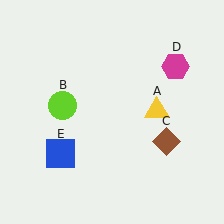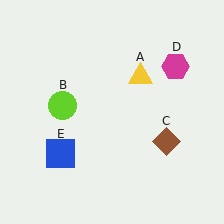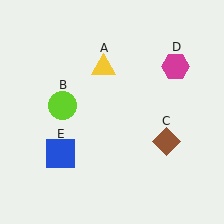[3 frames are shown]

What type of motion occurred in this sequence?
The yellow triangle (object A) rotated counterclockwise around the center of the scene.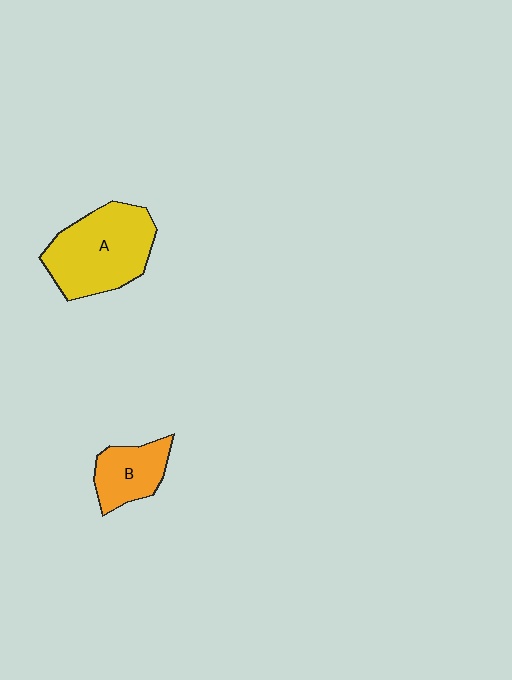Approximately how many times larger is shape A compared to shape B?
Approximately 1.9 times.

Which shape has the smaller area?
Shape B (orange).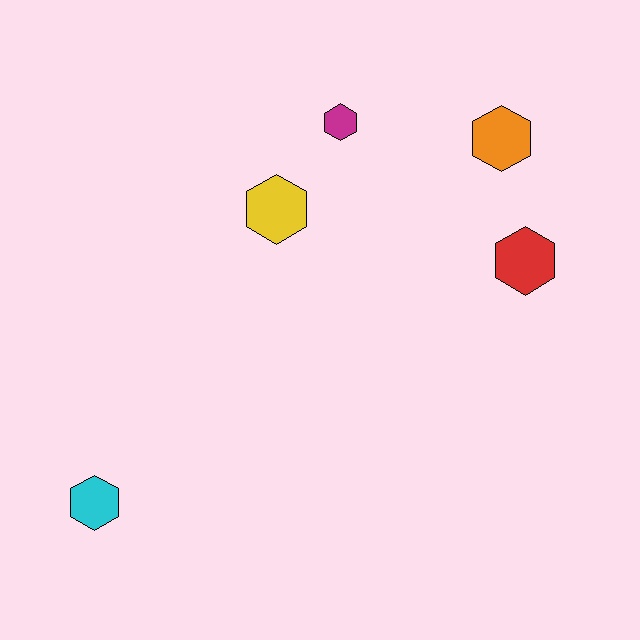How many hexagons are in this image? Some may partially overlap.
There are 5 hexagons.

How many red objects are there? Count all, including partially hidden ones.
There is 1 red object.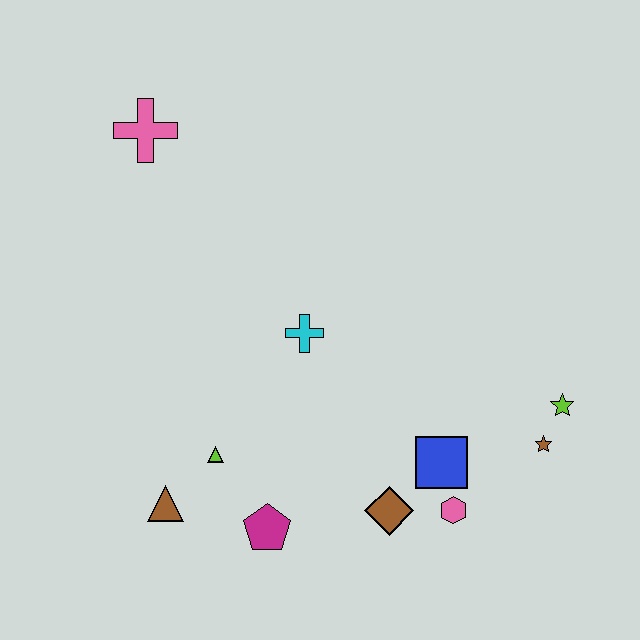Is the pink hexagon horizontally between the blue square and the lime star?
Yes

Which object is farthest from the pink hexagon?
The pink cross is farthest from the pink hexagon.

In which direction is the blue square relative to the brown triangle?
The blue square is to the right of the brown triangle.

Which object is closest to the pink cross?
The cyan cross is closest to the pink cross.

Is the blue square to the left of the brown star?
Yes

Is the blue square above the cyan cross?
No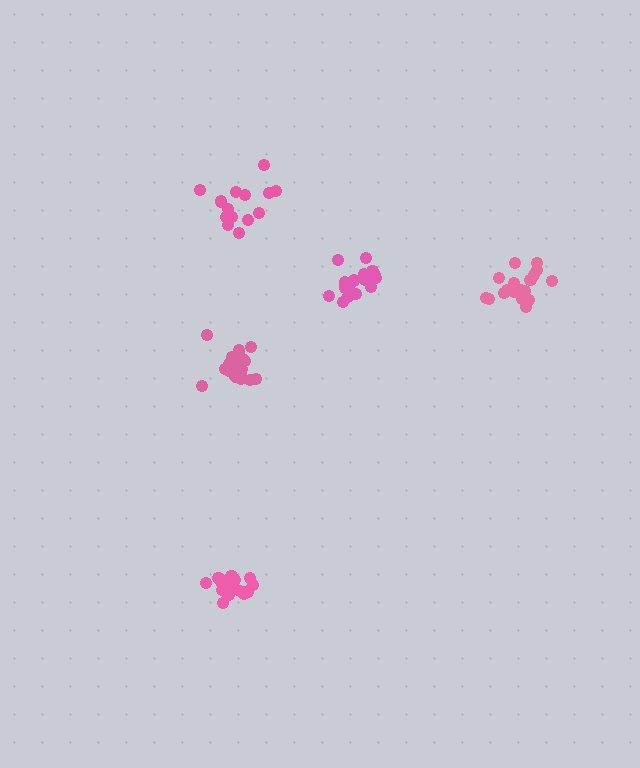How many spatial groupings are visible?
There are 5 spatial groupings.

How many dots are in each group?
Group 1: 18 dots, Group 2: 19 dots, Group 3: 14 dots, Group 4: 16 dots, Group 5: 19 dots (86 total).